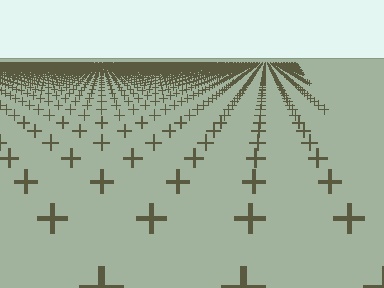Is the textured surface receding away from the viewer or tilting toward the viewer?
The surface is receding away from the viewer. Texture elements get smaller and denser toward the top.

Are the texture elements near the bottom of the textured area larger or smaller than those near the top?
Larger. Near the bottom, elements are closer to the viewer and appear at a bigger on-screen size.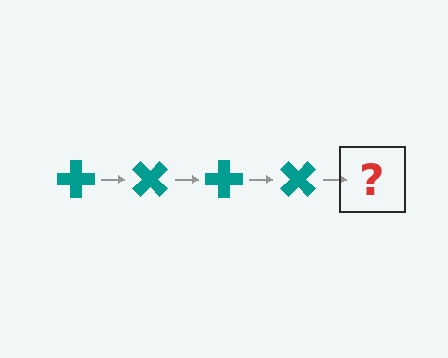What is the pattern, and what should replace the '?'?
The pattern is that the cross rotates 45 degrees each step. The '?' should be a teal cross rotated 180 degrees.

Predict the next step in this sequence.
The next step is a teal cross rotated 180 degrees.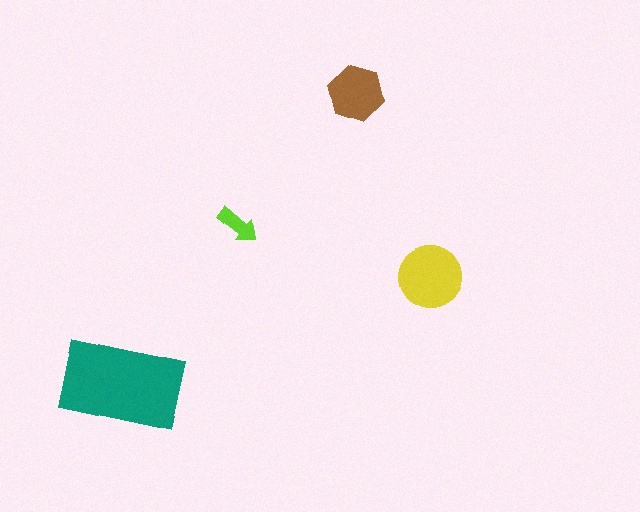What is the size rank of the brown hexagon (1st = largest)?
3rd.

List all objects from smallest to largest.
The lime arrow, the brown hexagon, the yellow circle, the teal rectangle.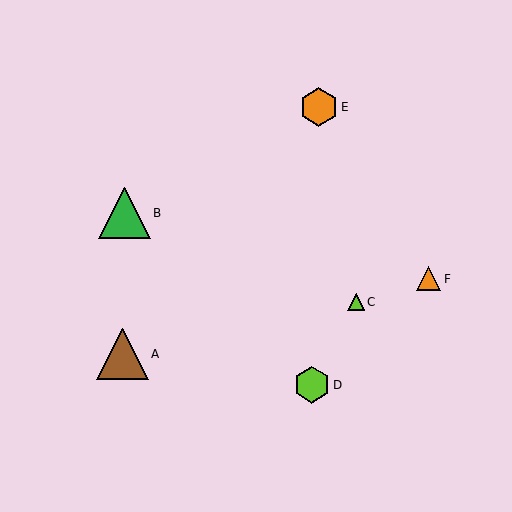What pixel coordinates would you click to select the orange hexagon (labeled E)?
Click at (319, 107) to select the orange hexagon E.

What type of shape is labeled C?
Shape C is a lime triangle.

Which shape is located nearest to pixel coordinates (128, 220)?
The green triangle (labeled B) at (124, 213) is nearest to that location.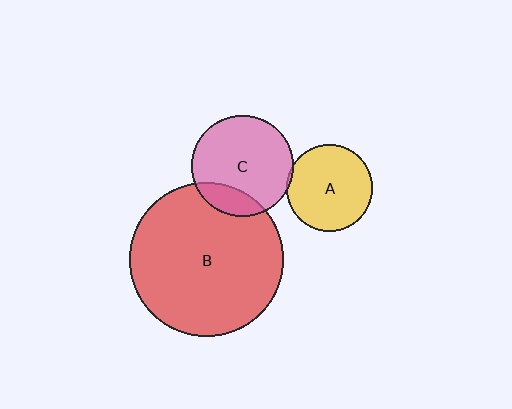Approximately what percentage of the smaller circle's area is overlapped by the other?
Approximately 20%.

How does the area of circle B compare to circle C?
Approximately 2.3 times.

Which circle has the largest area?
Circle B (red).